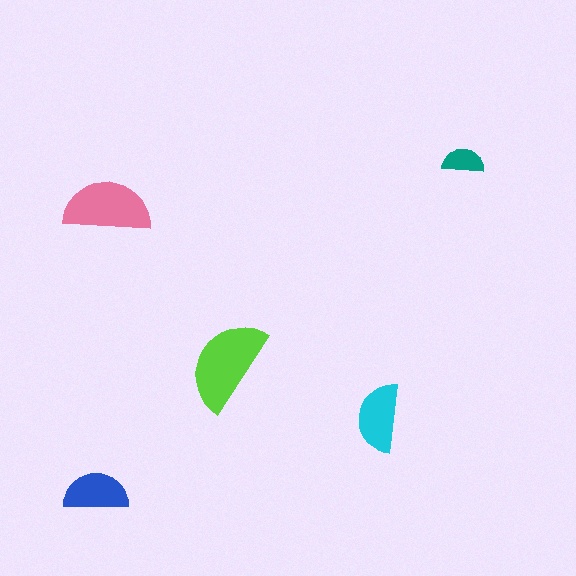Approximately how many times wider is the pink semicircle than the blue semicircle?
About 1.5 times wider.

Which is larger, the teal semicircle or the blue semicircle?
The blue one.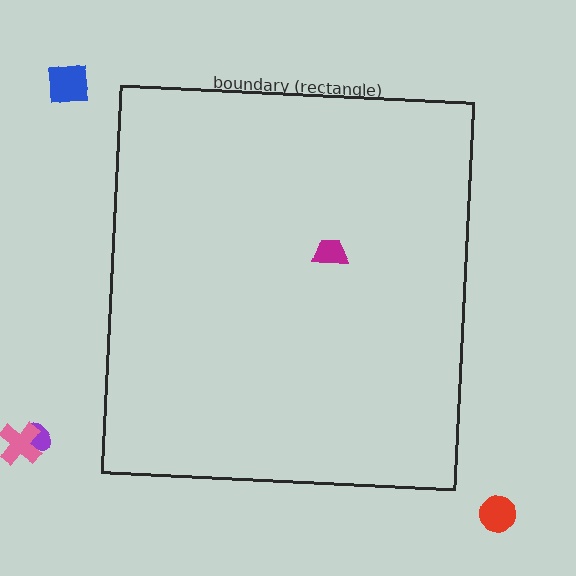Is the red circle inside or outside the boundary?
Outside.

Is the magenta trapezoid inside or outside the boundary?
Inside.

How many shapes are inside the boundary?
1 inside, 4 outside.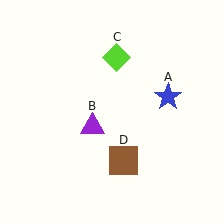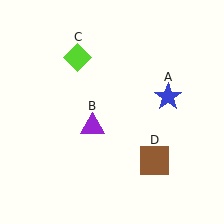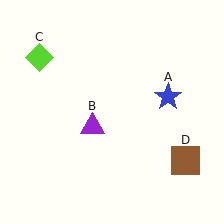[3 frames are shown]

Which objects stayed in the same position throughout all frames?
Blue star (object A) and purple triangle (object B) remained stationary.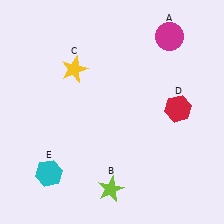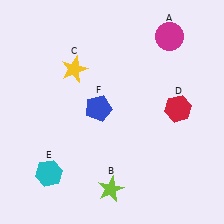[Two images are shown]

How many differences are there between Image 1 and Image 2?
There is 1 difference between the two images.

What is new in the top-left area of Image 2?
A blue pentagon (F) was added in the top-left area of Image 2.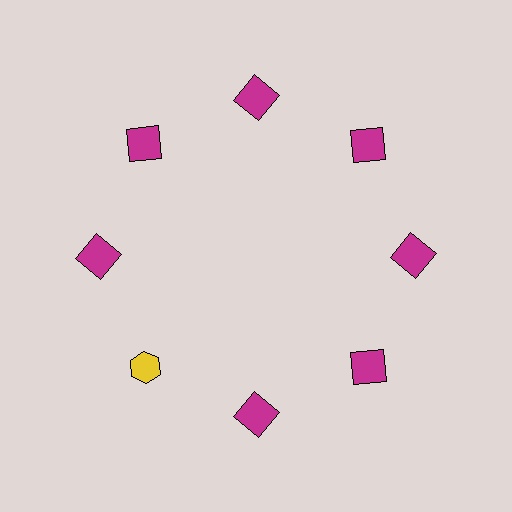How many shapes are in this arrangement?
There are 8 shapes arranged in a ring pattern.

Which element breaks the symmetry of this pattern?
The yellow hexagon at roughly the 8 o'clock position breaks the symmetry. All other shapes are magenta squares.